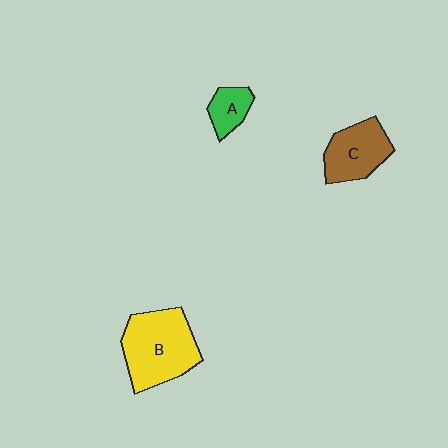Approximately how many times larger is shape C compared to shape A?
Approximately 1.9 times.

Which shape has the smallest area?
Shape A (green).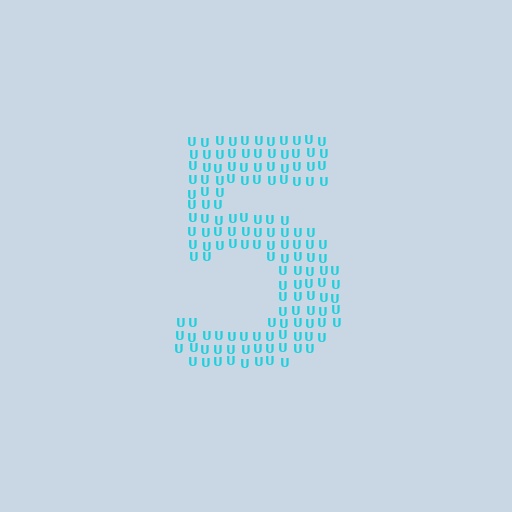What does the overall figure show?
The overall figure shows the digit 5.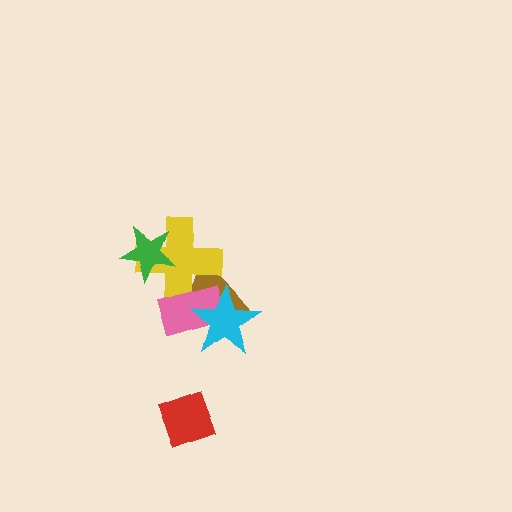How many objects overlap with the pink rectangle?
3 objects overlap with the pink rectangle.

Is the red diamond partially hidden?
No, no other shape covers it.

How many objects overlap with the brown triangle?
3 objects overlap with the brown triangle.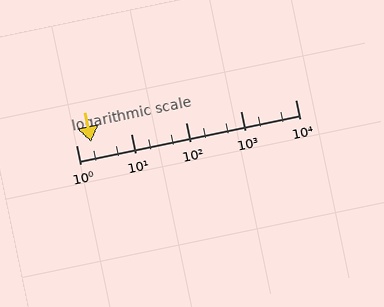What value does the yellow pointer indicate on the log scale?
The pointer indicates approximately 1.9.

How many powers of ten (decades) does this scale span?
The scale spans 4 decades, from 1 to 10000.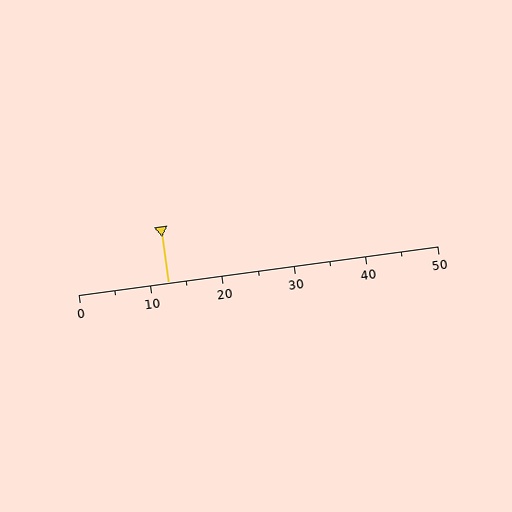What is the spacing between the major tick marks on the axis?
The major ticks are spaced 10 apart.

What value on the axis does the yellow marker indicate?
The marker indicates approximately 12.5.